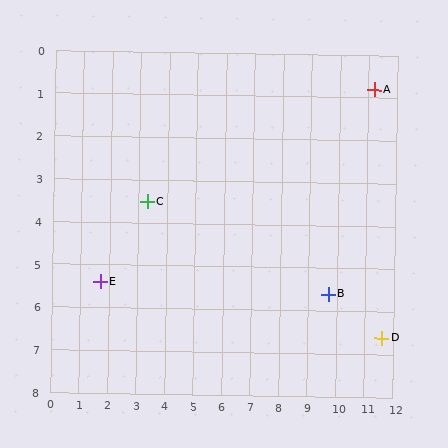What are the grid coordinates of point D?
Point D is at approximately (11.6, 6.6).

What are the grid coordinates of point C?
Point C is at approximately (3.3, 3.5).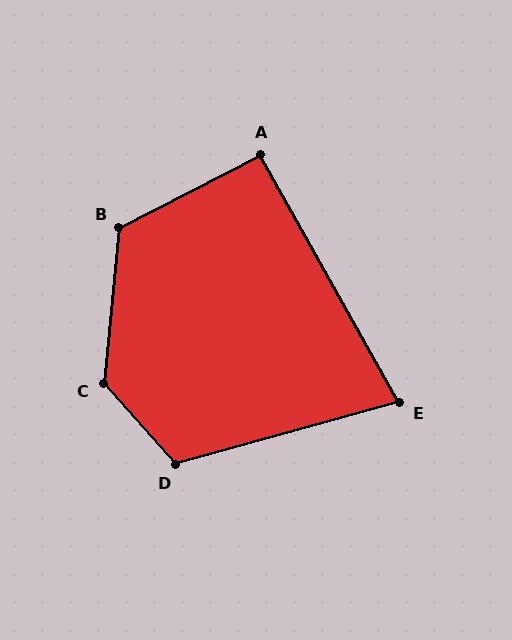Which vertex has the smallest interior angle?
E, at approximately 76 degrees.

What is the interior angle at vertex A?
Approximately 92 degrees (approximately right).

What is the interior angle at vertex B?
Approximately 123 degrees (obtuse).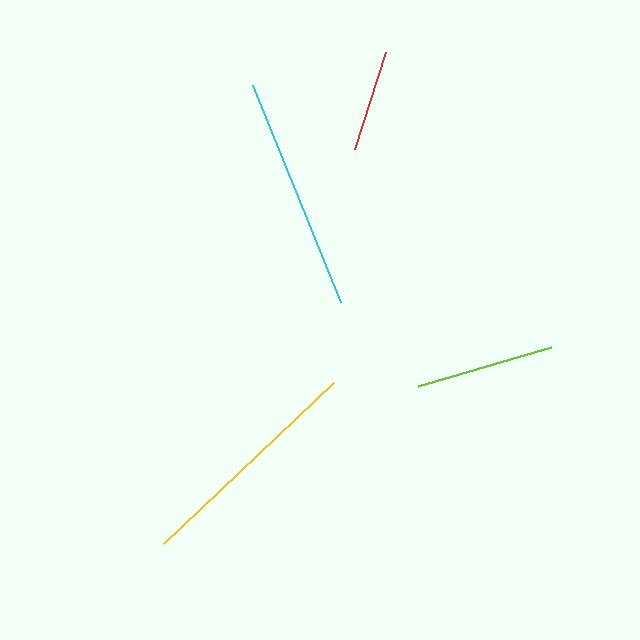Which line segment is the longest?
The yellow line is the longest at approximately 234 pixels.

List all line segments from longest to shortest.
From longest to shortest: yellow, cyan, lime, red.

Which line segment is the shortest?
The red line is the shortest at approximately 102 pixels.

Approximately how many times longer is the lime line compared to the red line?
The lime line is approximately 1.4 times the length of the red line.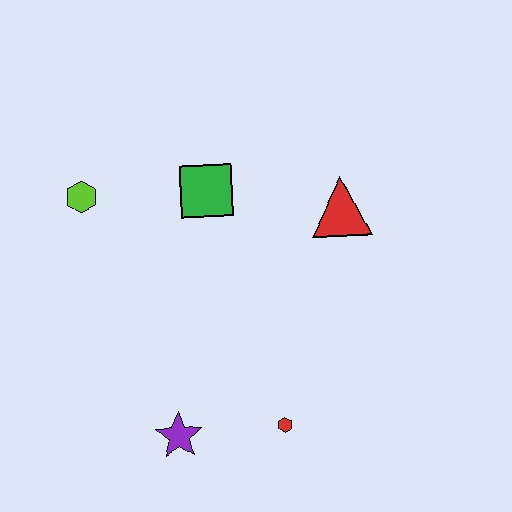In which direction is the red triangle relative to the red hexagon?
The red triangle is above the red hexagon.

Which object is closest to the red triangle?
The green square is closest to the red triangle.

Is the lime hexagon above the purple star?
Yes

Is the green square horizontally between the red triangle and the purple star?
Yes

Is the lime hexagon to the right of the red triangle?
No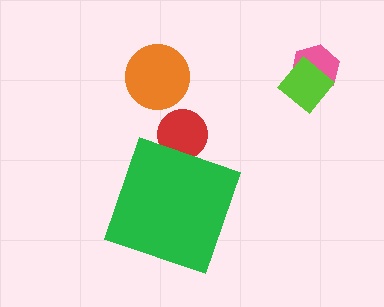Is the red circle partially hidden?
Yes, the red circle is partially hidden behind the green diamond.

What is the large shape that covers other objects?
A green diamond.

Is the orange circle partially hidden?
No, the orange circle is fully visible.